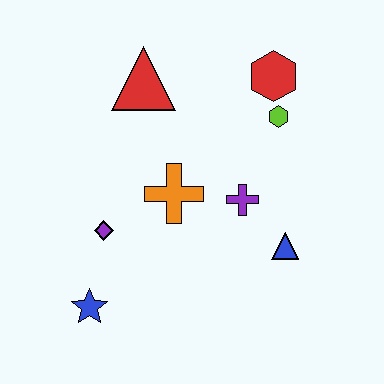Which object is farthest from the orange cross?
The red hexagon is farthest from the orange cross.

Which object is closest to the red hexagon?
The lime hexagon is closest to the red hexagon.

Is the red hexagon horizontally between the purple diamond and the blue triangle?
Yes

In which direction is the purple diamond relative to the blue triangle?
The purple diamond is to the left of the blue triangle.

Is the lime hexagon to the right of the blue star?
Yes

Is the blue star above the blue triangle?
No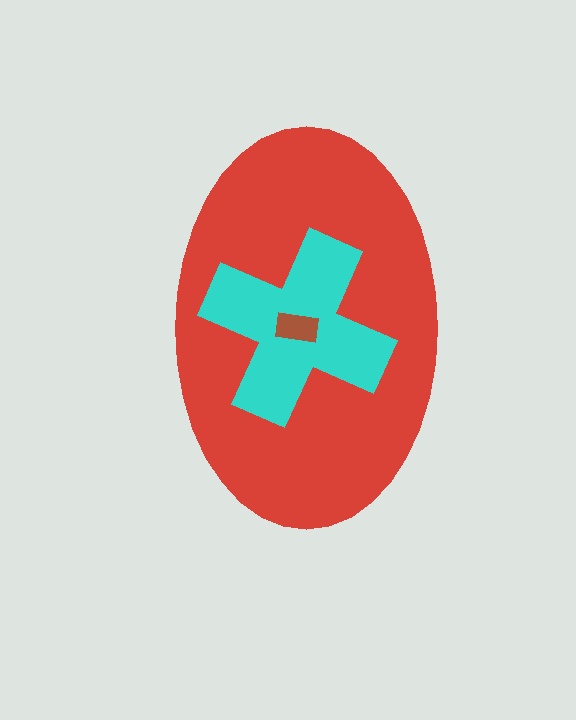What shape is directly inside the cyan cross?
The brown rectangle.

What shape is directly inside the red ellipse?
The cyan cross.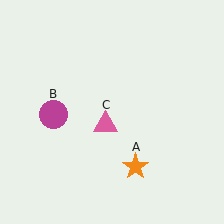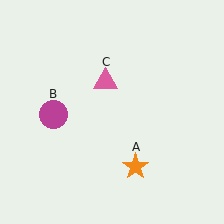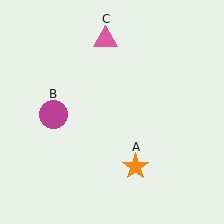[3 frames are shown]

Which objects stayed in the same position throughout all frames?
Orange star (object A) and magenta circle (object B) remained stationary.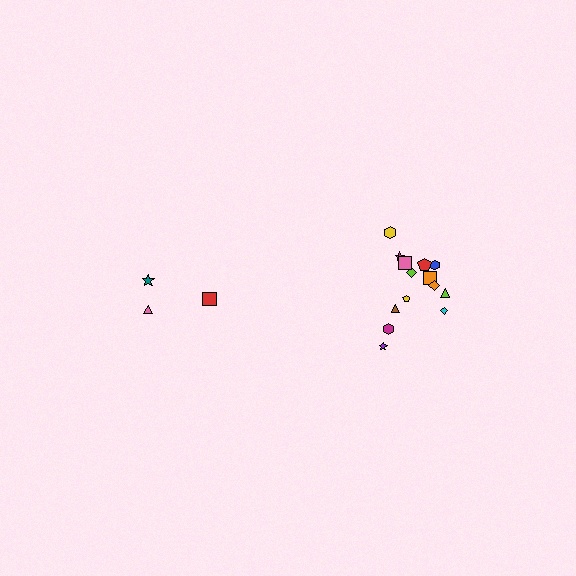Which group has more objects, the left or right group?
The right group.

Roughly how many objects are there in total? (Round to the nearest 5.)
Roughly 20 objects in total.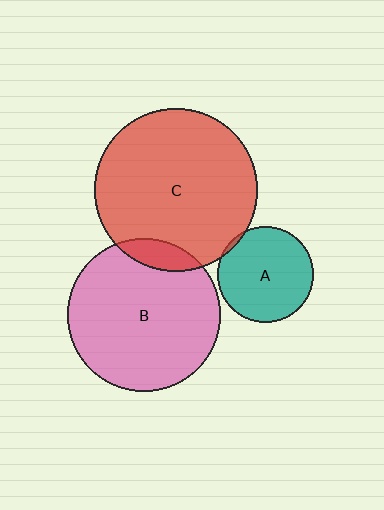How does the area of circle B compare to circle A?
Approximately 2.5 times.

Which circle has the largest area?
Circle C (red).